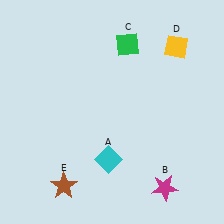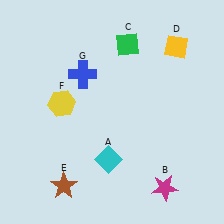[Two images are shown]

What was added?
A yellow hexagon (F), a blue cross (G) were added in Image 2.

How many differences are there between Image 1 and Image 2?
There are 2 differences between the two images.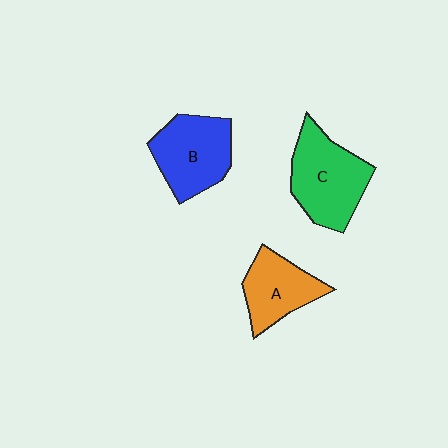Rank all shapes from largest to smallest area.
From largest to smallest: C (green), B (blue), A (orange).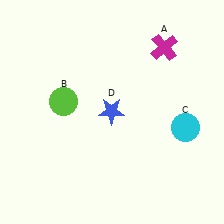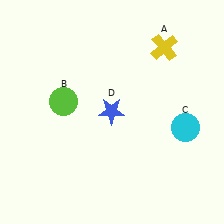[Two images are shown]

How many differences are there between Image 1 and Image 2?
There is 1 difference between the two images.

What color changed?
The cross (A) changed from magenta in Image 1 to yellow in Image 2.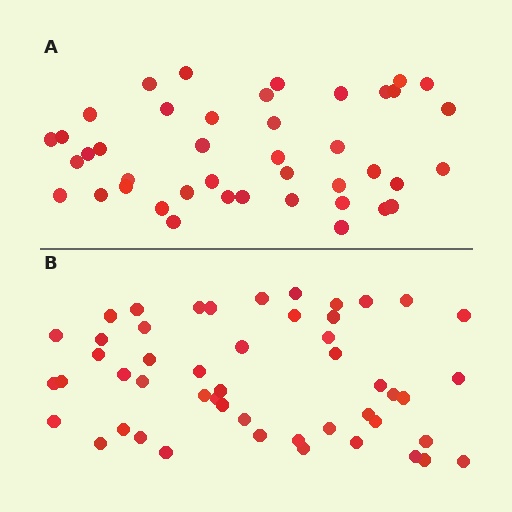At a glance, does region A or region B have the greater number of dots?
Region B (the bottom region) has more dots.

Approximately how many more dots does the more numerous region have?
Region B has roughly 8 or so more dots than region A.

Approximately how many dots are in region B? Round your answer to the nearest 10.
About 50 dots.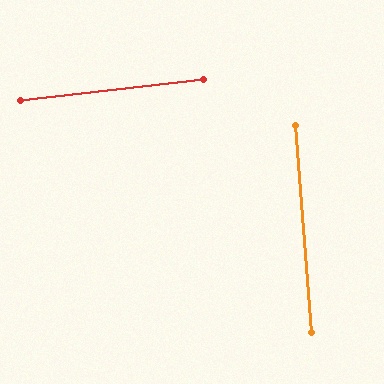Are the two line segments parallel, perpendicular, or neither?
Perpendicular — they meet at approximately 88°.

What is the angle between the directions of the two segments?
Approximately 88 degrees.